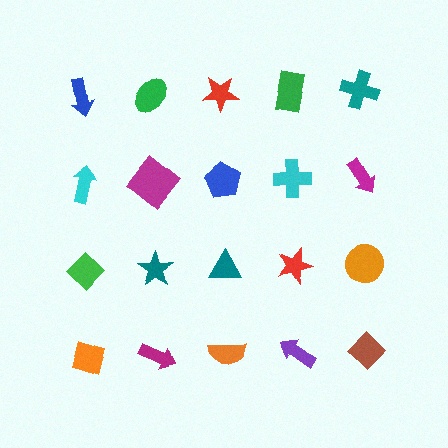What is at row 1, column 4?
A green rectangle.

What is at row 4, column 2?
A magenta arrow.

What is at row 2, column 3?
A blue pentagon.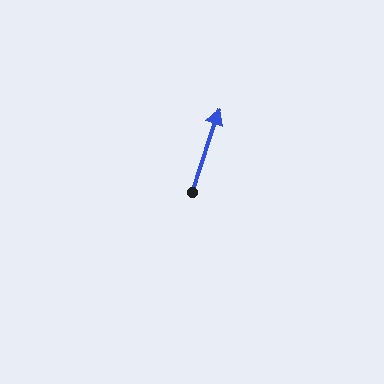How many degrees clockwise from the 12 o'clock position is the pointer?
Approximately 18 degrees.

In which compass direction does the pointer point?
North.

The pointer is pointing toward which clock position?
Roughly 1 o'clock.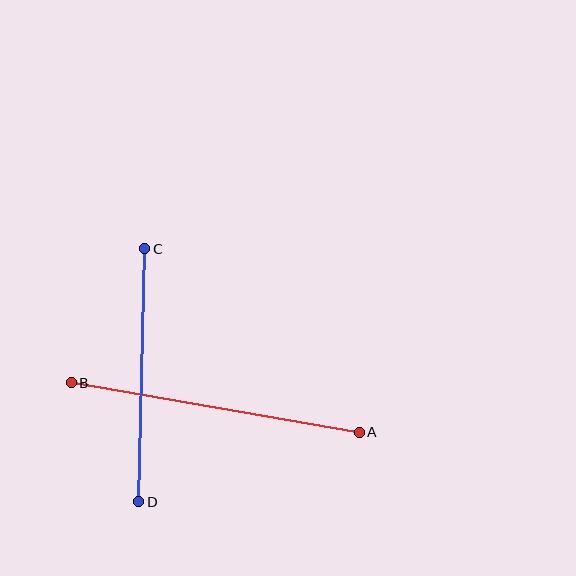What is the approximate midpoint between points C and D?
The midpoint is at approximately (142, 375) pixels.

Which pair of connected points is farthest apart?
Points A and B are farthest apart.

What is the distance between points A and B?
The distance is approximately 292 pixels.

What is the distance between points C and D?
The distance is approximately 253 pixels.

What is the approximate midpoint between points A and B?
The midpoint is at approximately (215, 408) pixels.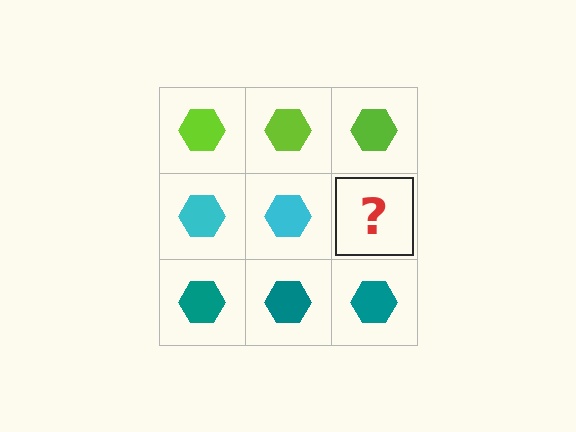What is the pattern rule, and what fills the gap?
The rule is that each row has a consistent color. The gap should be filled with a cyan hexagon.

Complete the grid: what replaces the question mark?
The question mark should be replaced with a cyan hexagon.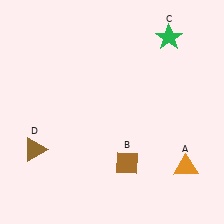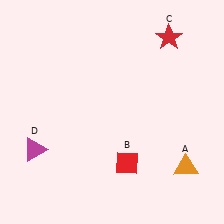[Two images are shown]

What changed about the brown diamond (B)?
In Image 1, B is brown. In Image 2, it changed to red.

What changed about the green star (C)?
In Image 1, C is green. In Image 2, it changed to red.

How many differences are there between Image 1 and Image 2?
There are 3 differences between the two images.